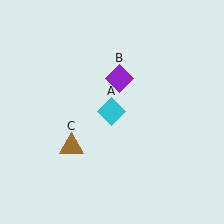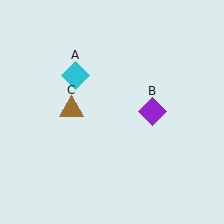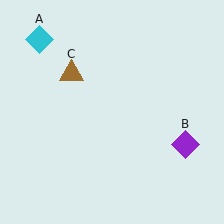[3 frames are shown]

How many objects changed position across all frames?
3 objects changed position: cyan diamond (object A), purple diamond (object B), brown triangle (object C).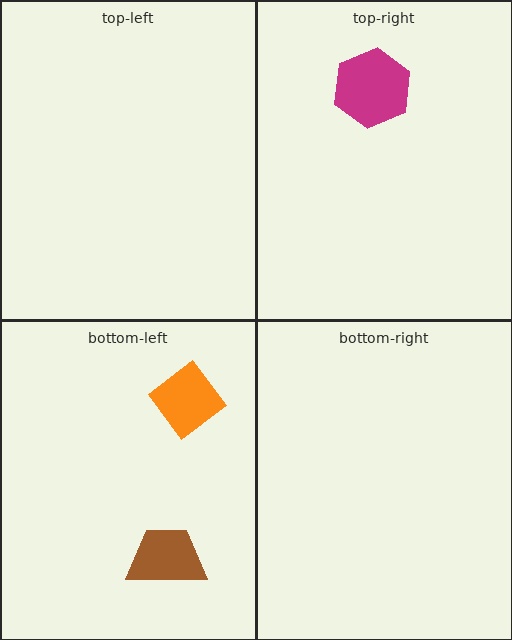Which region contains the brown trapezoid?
The bottom-left region.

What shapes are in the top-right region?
The magenta hexagon.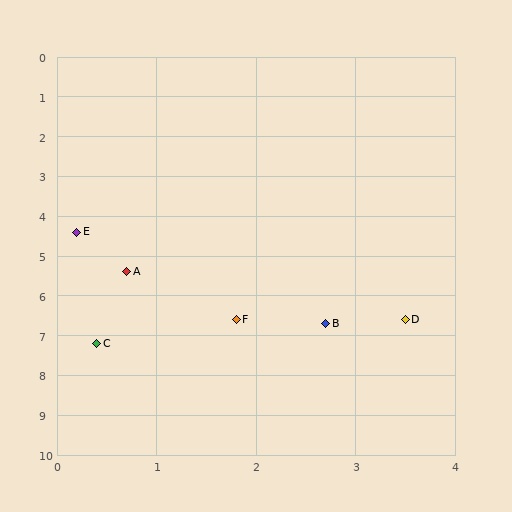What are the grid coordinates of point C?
Point C is at approximately (0.4, 7.2).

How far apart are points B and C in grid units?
Points B and C are about 2.4 grid units apart.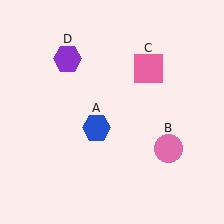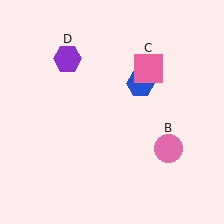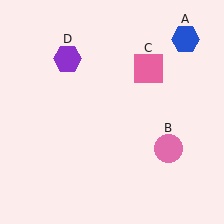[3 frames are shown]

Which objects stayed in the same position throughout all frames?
Pink circle (object B) and pink square (object C) and purple hexagon (object D) remained stationary.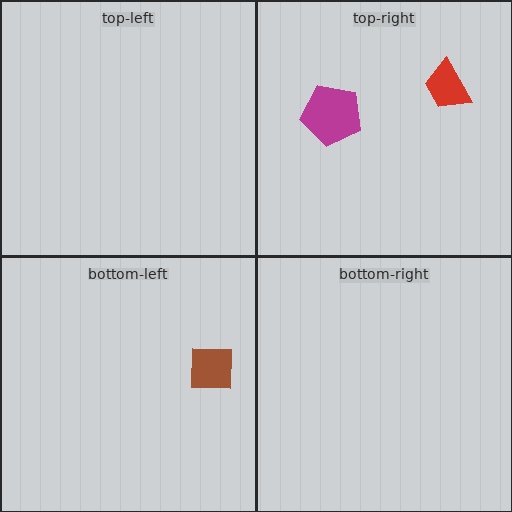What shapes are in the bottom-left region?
The brown square.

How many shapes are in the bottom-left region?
1.